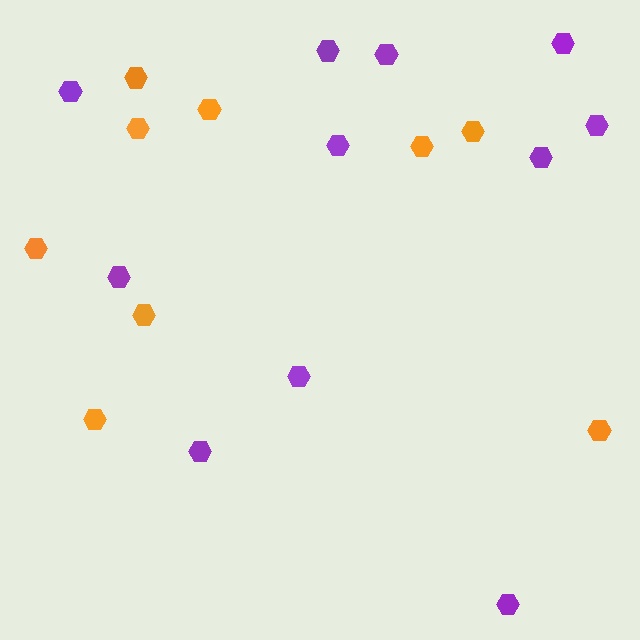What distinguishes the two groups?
There are 2 groups: one group of purple hexagons (11) and one group of orange hexagons (9).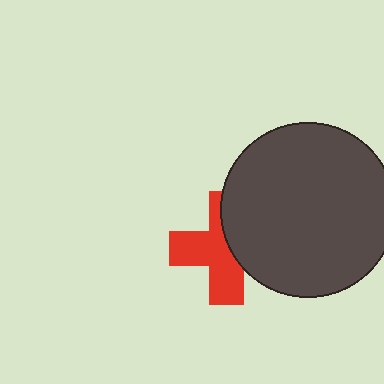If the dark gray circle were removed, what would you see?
You would see the complete red cross.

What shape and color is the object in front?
The object in front is a dark gray circle.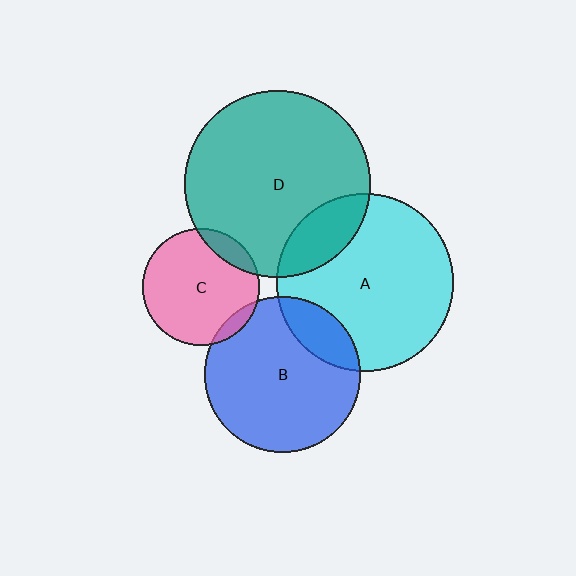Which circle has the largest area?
Circle D (teal).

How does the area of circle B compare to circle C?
Approximately 1.8 times.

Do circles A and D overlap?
Yes.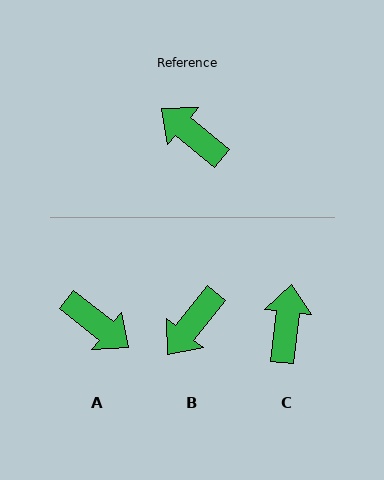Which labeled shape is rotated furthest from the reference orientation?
A, about 178 degrees away.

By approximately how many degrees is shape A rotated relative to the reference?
Approximately 178 degrees clockwise.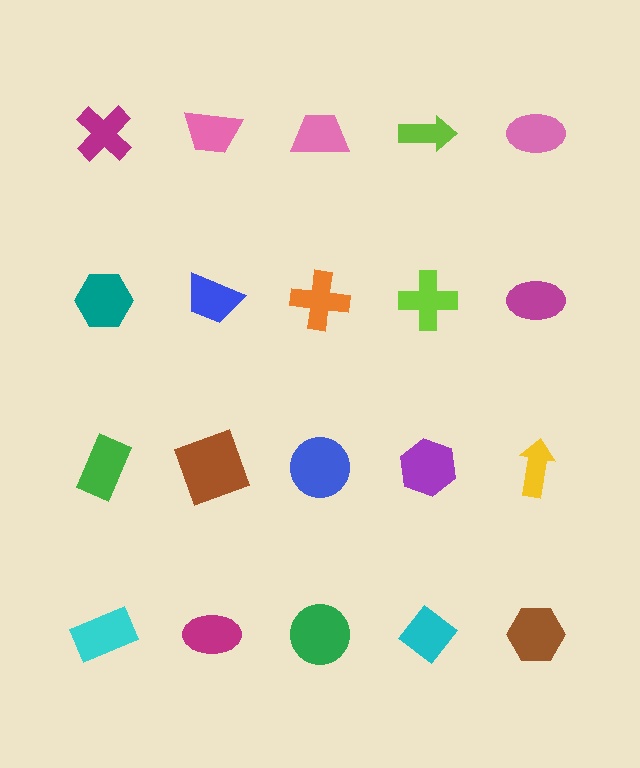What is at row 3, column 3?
A blue circle.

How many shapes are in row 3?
5 shapes.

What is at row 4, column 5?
A brown hexagon.